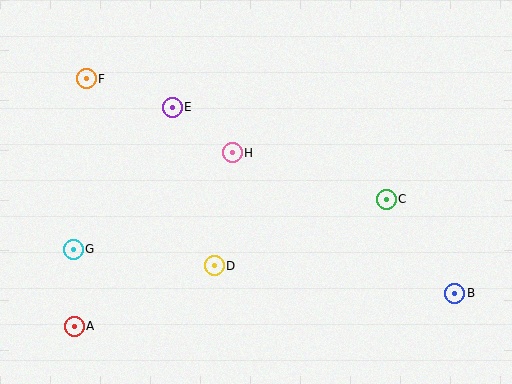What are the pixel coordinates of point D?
Point D is at (214, 266).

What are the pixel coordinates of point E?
Point E is at (172, 107).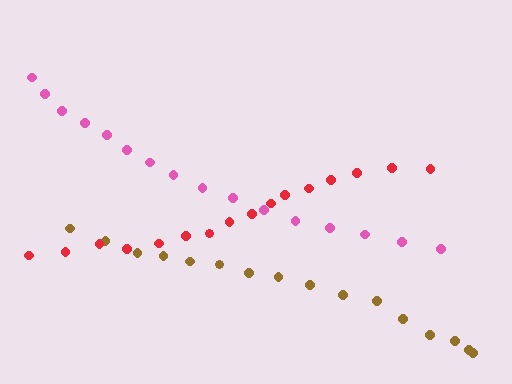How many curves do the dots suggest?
There are 3 distinct paths.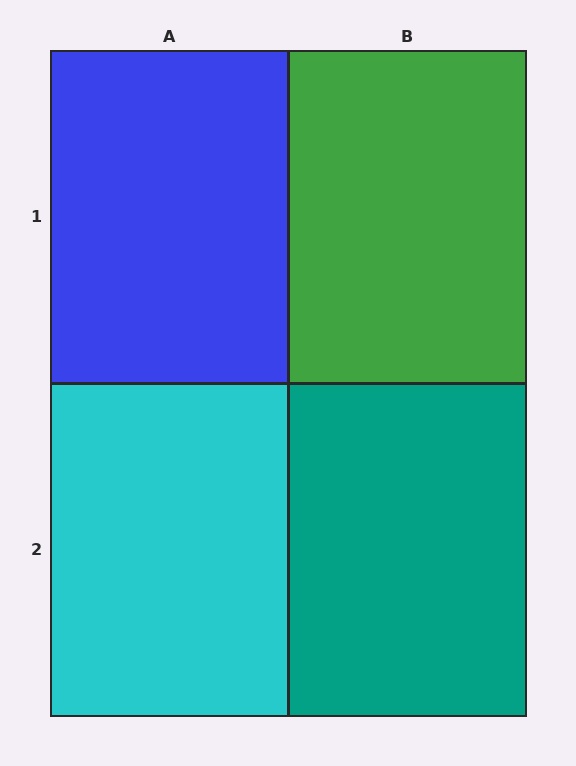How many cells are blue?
1 cell is blue.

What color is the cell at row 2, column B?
Teal.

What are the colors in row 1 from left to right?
Blue, green.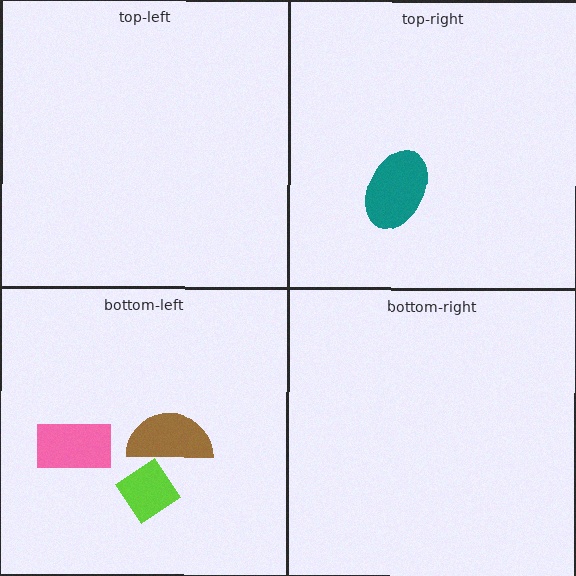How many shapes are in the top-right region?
1.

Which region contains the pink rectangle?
The bottom-left region.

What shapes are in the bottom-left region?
The brown semicircle, the pink rectangle, the lime diamond.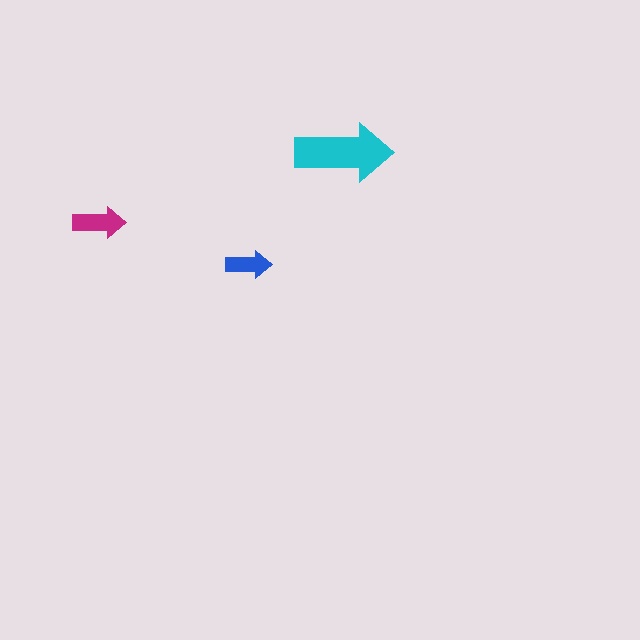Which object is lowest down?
The blue arrow is bottommost.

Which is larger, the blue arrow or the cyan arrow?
The cyan one.